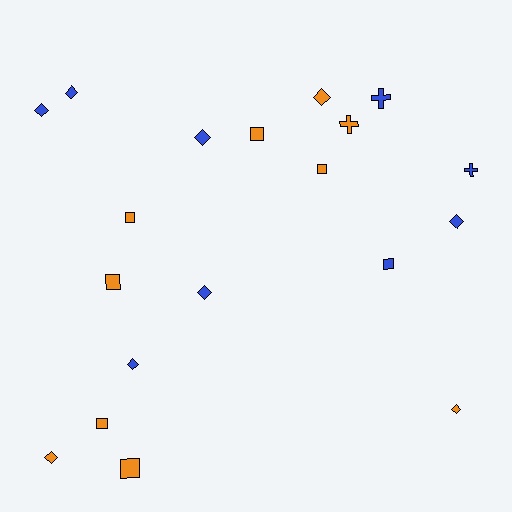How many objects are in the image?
There are 19 objects.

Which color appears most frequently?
Orange, with 10 objects.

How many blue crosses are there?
There are 2 blue crosses.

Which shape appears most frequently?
Diamond, with 9 objects.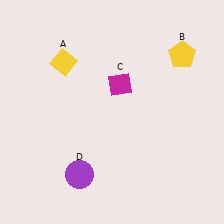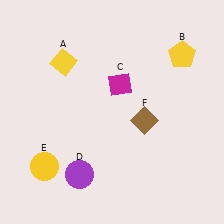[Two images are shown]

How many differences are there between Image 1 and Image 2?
There are 2 differences between the two images.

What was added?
A yellow circle (E), a brown diamond (F) were added in Image 2.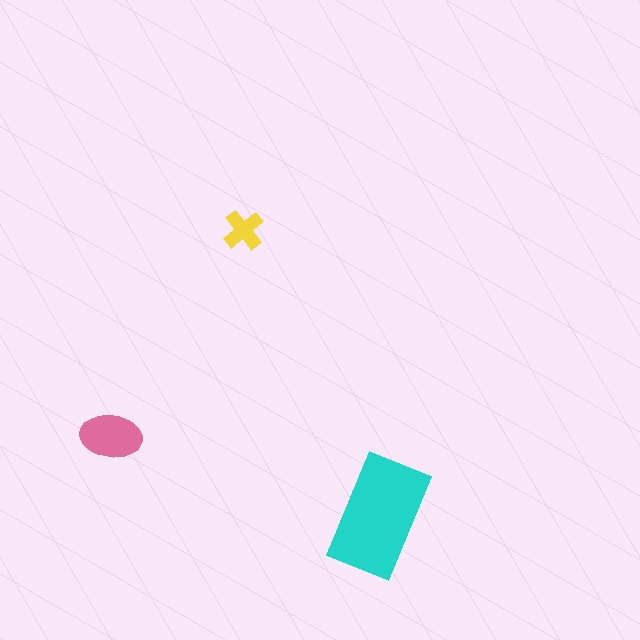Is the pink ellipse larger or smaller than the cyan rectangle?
Smaller.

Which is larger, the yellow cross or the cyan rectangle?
The cyan rectangle.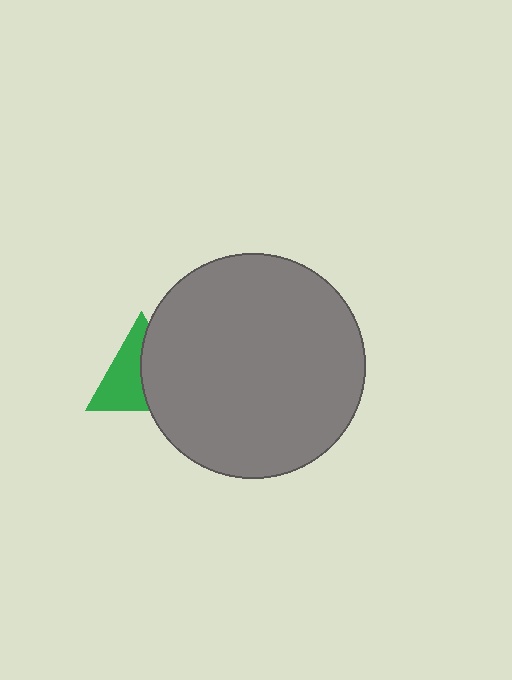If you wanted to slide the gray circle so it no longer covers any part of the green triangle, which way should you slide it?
Slide it right — that is the most direct way to separate the two shapes.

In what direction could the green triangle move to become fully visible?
The green triangle could move left. That would shift it out from behind the gray circle entirely.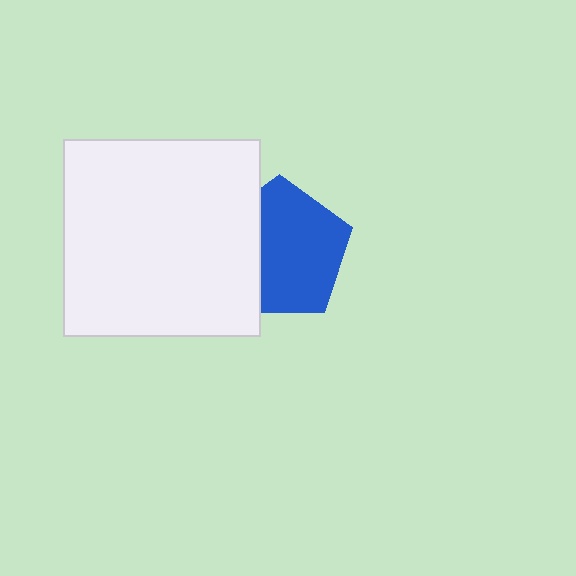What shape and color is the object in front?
The object in front is a white square.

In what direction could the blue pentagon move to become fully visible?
The blue pentagon could move right. That would shift it out from behind the white square entirely.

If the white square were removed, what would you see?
You would see the complete blue pentagon.